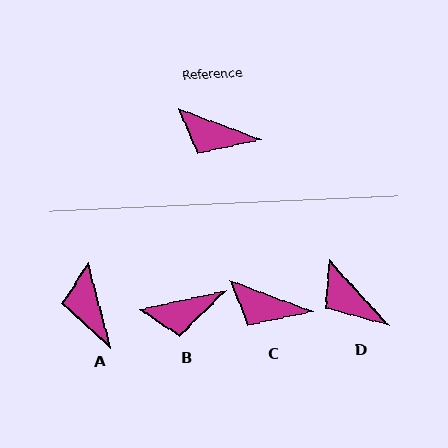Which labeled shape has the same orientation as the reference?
C.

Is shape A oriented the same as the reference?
No, it is off by about 55 degrees.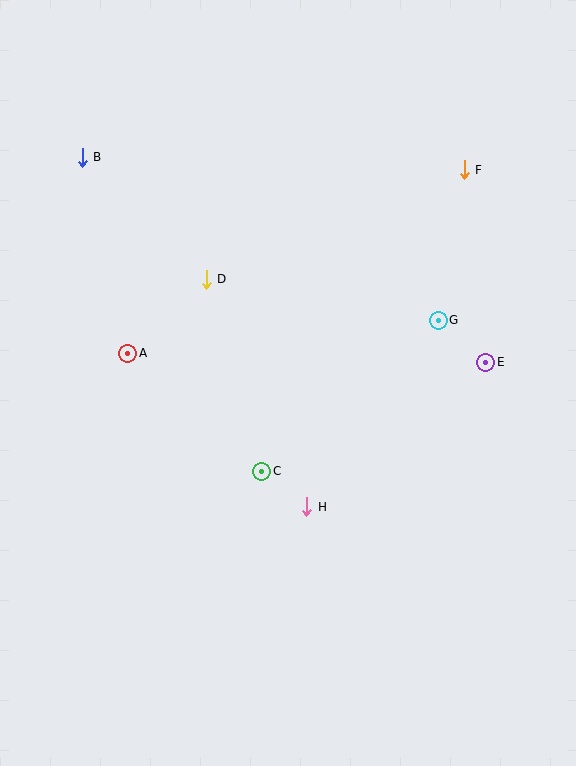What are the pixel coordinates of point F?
Point F is at (464, 170).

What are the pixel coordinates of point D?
Point D is at (206, 279).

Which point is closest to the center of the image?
Point C at (262, 471) is closest to the center.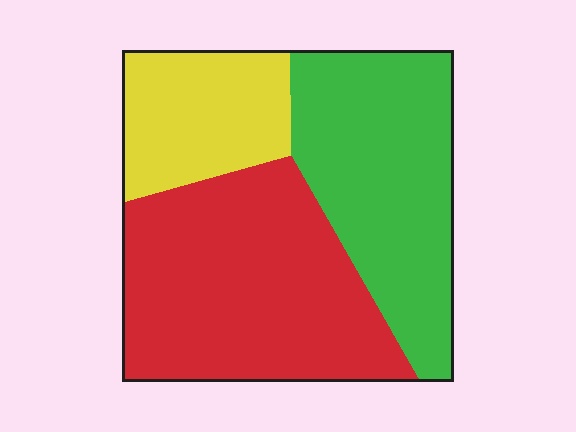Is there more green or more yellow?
Green.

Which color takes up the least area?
Yellow, at roughly 20%.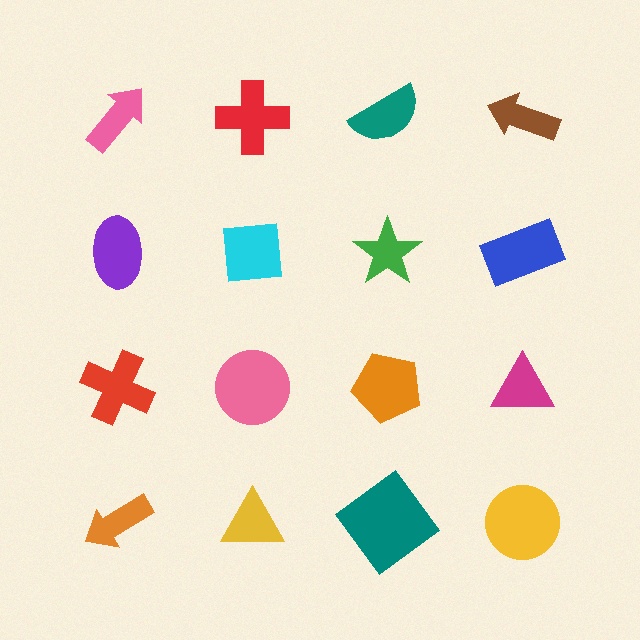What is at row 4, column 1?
An orange arrow.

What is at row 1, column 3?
A teal semicircle.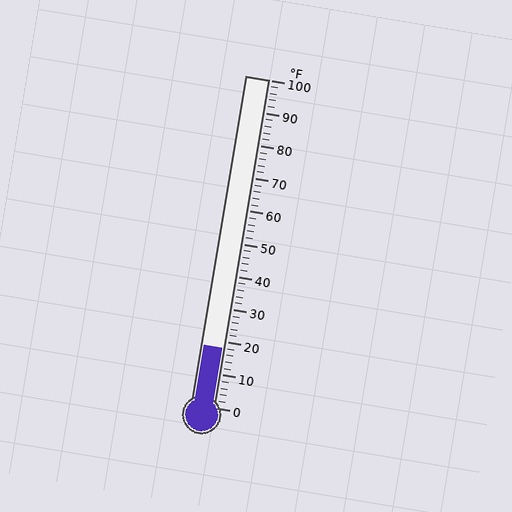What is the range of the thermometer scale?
The thermometer scale ranges from 0°F to 100°F.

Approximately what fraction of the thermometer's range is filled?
The thermometer is filled to approximately 20% of its range.